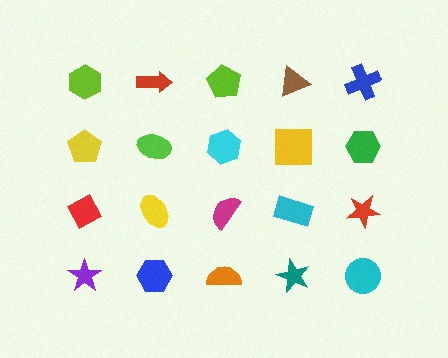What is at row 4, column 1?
A purple star.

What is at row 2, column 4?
A yellow square.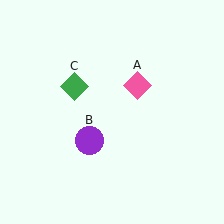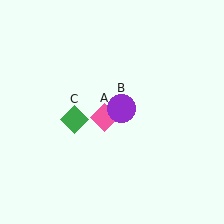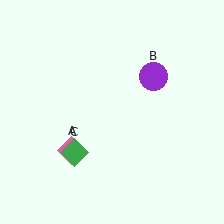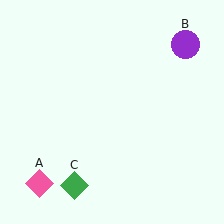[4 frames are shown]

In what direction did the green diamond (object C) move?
The green diamond (object C) moved down.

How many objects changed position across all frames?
3 objects changed position: pink diamond (object A), purple circle (object B), green diamond (object C).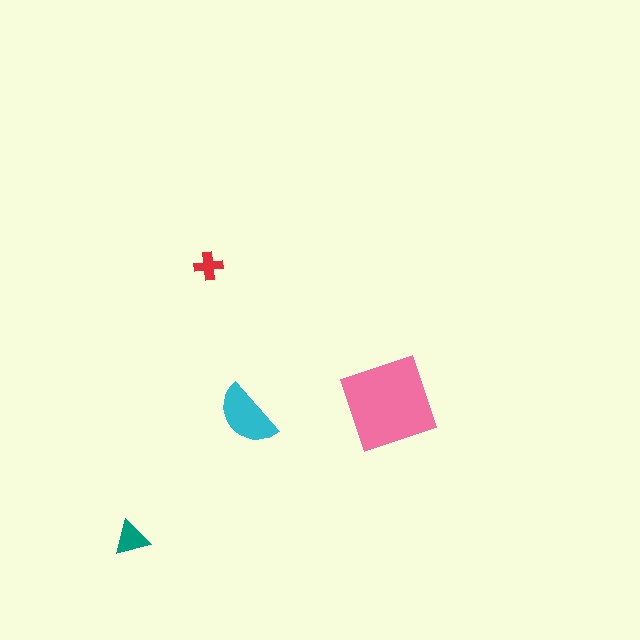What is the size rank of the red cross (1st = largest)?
4th.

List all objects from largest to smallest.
The pink square, the cyan semicircle, the teal triangle, the red cross.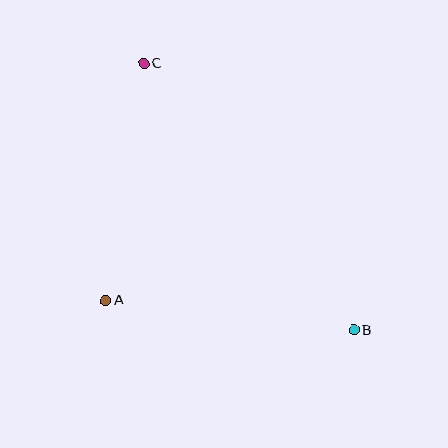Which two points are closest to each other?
Points A and C are closest to each other.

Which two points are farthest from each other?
Points B and C are farthest from each other.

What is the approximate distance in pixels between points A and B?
The distance between A and B is approximately 250 pixels.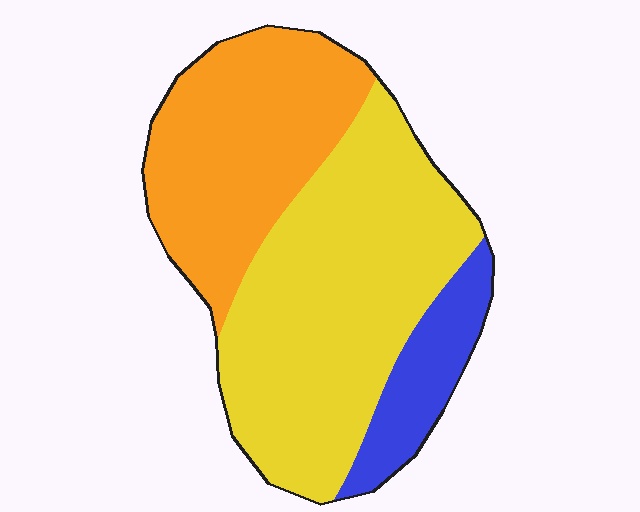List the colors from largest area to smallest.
From largest to smallest: yellow, orange, blue.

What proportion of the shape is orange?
Orange covers roughly 35% of the shape.